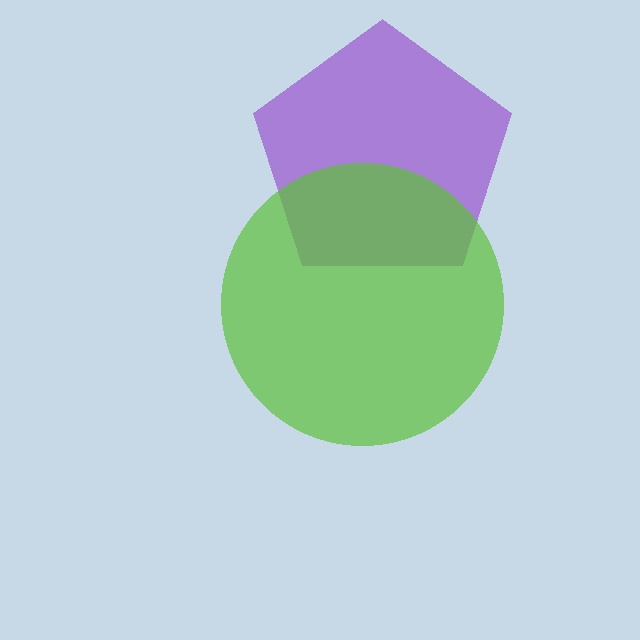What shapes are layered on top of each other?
The layered shapes are: a purple pentagon, a lime circle.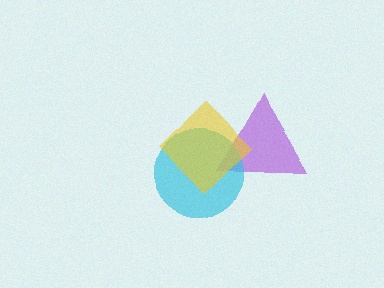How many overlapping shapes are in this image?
There are 3 overlapping shapes in the image.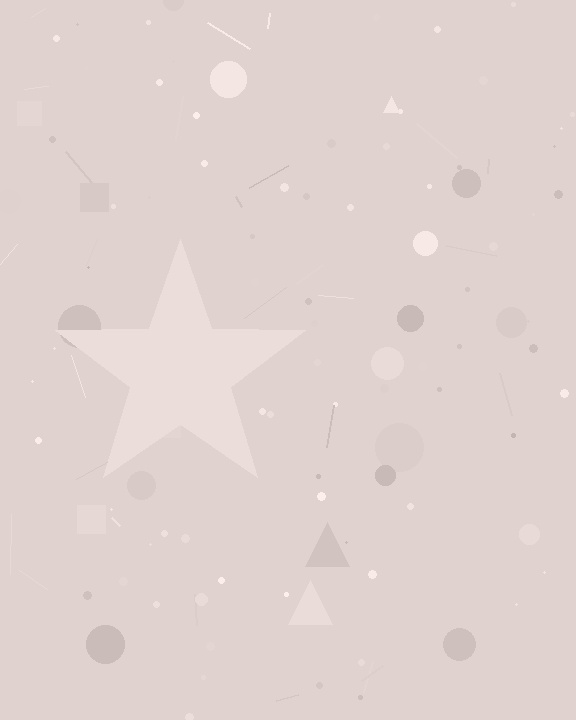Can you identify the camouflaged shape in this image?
The camouflaged shape is a star.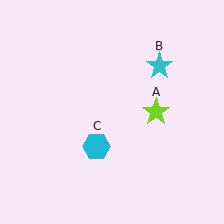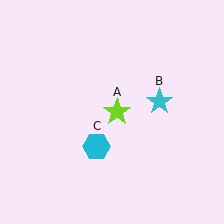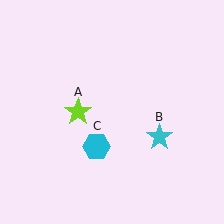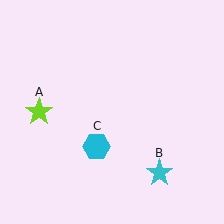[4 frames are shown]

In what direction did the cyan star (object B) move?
The cyan star (object B) moved down.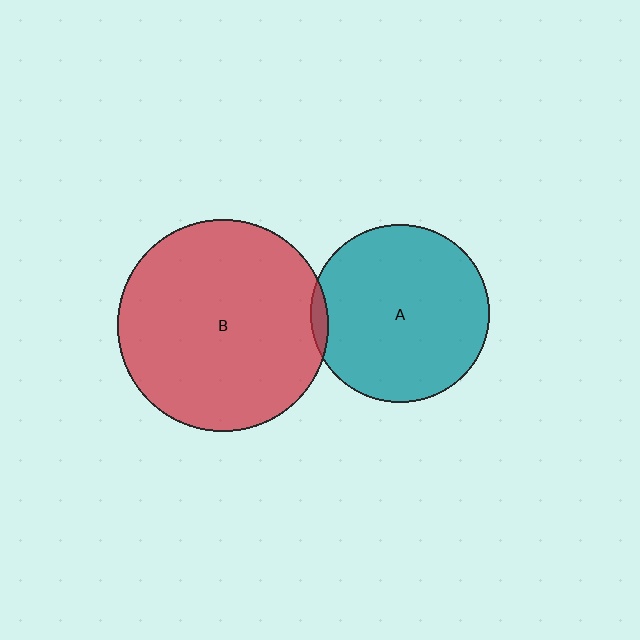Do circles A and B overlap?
Yes.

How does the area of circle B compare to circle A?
Approximately 1.4 times.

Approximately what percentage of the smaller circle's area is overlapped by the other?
Approximately 5%.